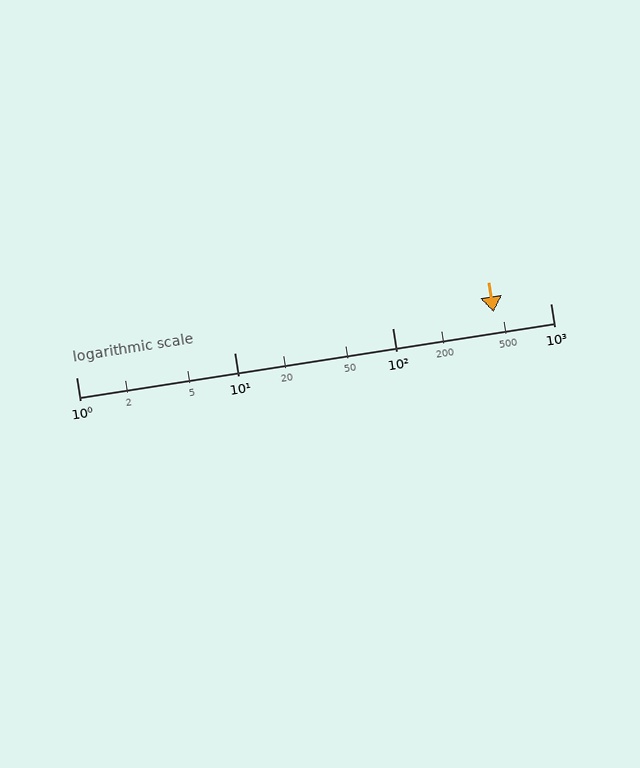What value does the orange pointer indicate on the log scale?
The pointer indicates approximately 440.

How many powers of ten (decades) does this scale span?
The scale spans 3 decades, from 1 to 1000.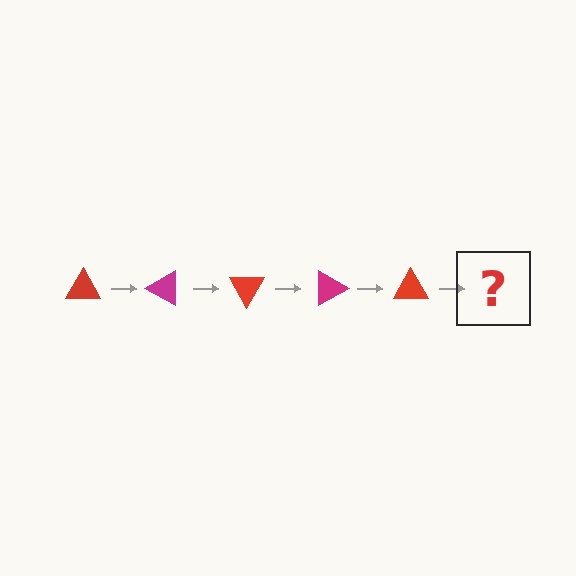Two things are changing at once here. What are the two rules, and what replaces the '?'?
The two rules are that it rotates 30 degrees each step and the color cycles through red and magenta. The '?' should be a magenta triangle, rotated 150 degrees from the start.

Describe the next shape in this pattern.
It should be a magenta triangle, rotated 150 degrees from the start.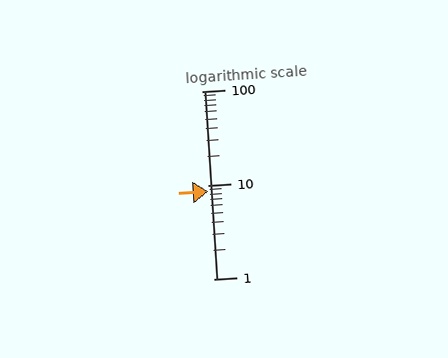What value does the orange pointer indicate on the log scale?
The pointer indicates approximately 8.5.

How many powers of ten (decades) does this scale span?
The scale spans 2 decades, from 1 to 100.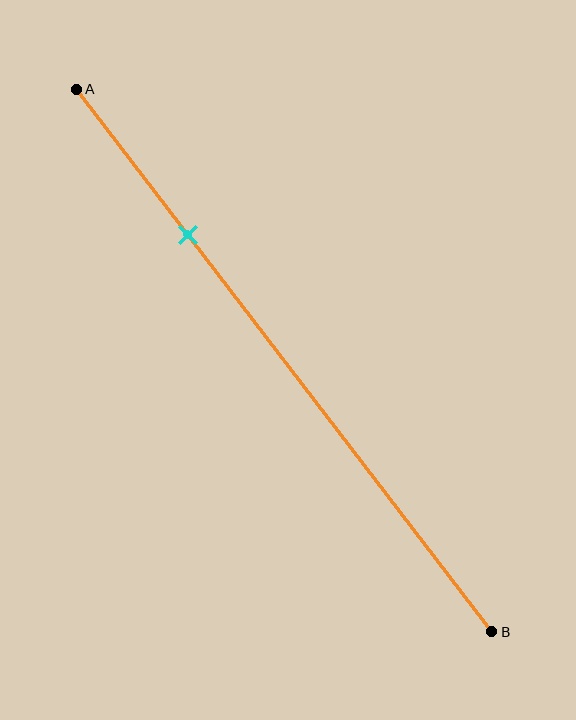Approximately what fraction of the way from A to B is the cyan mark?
The cyan mark is approximately 25% of the way from A to B.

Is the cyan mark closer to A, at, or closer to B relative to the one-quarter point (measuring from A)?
The cyan mark is approximately at the one-quarter point of segment AB.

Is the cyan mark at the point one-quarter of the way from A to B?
Yes, the mark is approximately at the one-quarter point.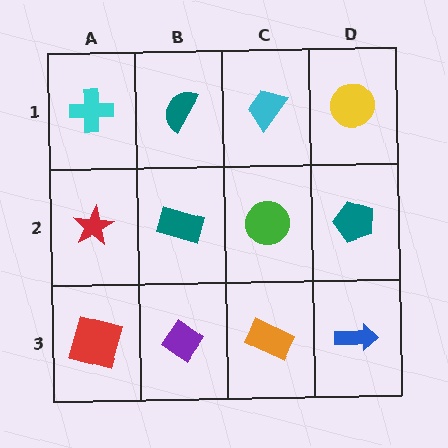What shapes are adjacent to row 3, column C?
A green circle (row 2, column C), a purple diamond (row 3, column B), a blue arrow (row 3, column D).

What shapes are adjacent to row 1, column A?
A red star (row 2, column A), a teal semicircle (row 1, column B).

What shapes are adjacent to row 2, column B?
A teal semicircle (row 1, column B), a purple diamond (row 3, column B), a red star (row 2, column A), a green circle (row 2, column C).